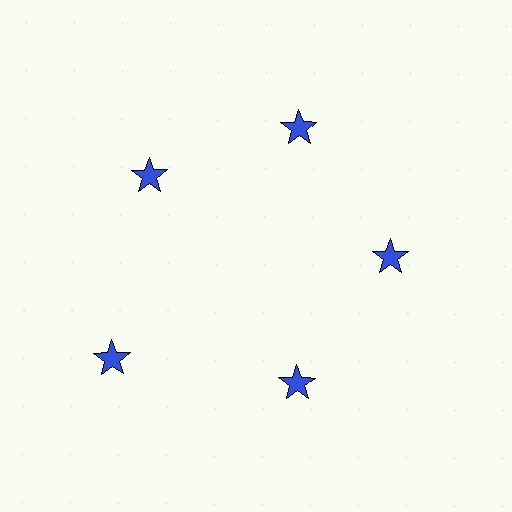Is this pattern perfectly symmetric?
No. The 5 blue stars are arranged in a ring, but one element near the 8 o'clock position is pushed outward from the center, breaking the 5-fold rotational symmetry.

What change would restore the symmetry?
The symmetry would be restored by moving it inward, back onto the ring so that all 5 stars sit at equal angles and equal distance from the center.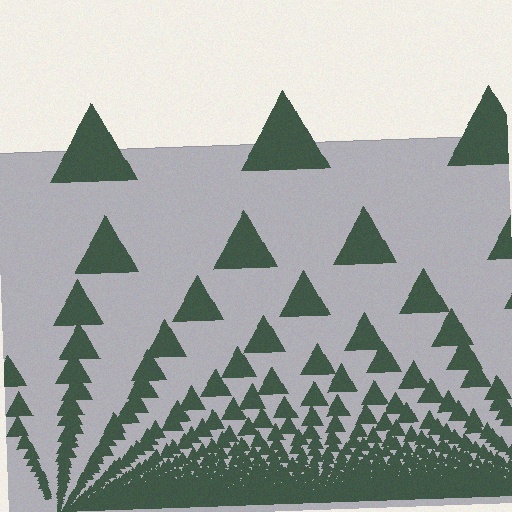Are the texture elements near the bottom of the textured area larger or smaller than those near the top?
Smaller. The gradient is inverted — elements near the bottom are smaller and denser.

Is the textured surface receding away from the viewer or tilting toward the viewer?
The surface appears to tilt toward the viewer. Texture elements get larger and sparser toward the top.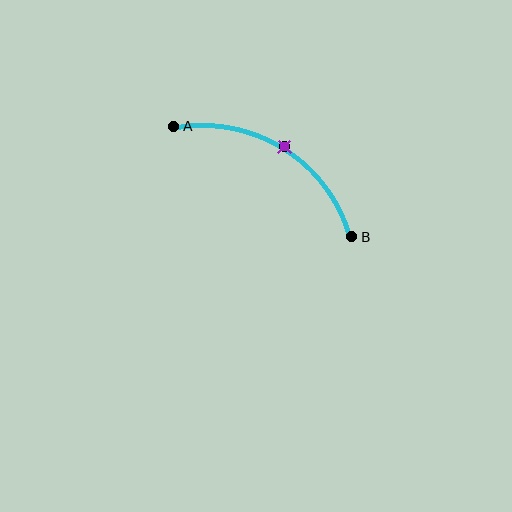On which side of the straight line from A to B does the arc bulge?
The arc bulges above the straight line connecting A and B.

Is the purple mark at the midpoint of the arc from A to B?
Yes. The purple mark lies on the arc at equal arc-length from both A and B — it is the arc midpoint.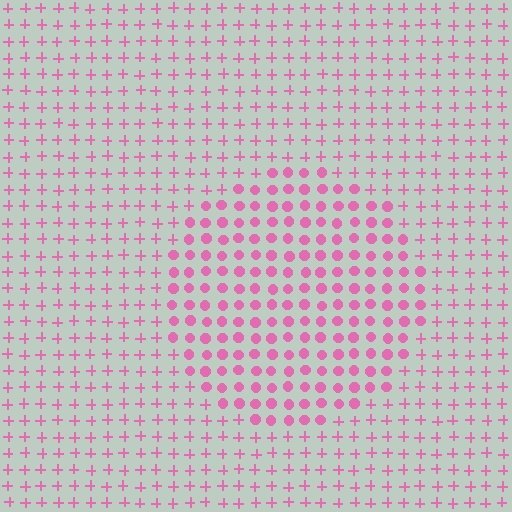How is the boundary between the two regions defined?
The boundary is defined by a change in element shape: circles inside vs. plus signs outside. All elements share the same color and spacing.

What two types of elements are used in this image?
The image uses circles inside the circle region and plus signs outside it.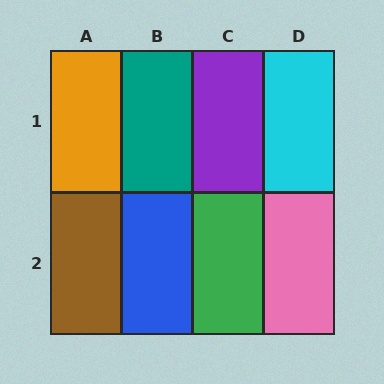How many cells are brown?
1 cell is brown.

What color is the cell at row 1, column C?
Purple.